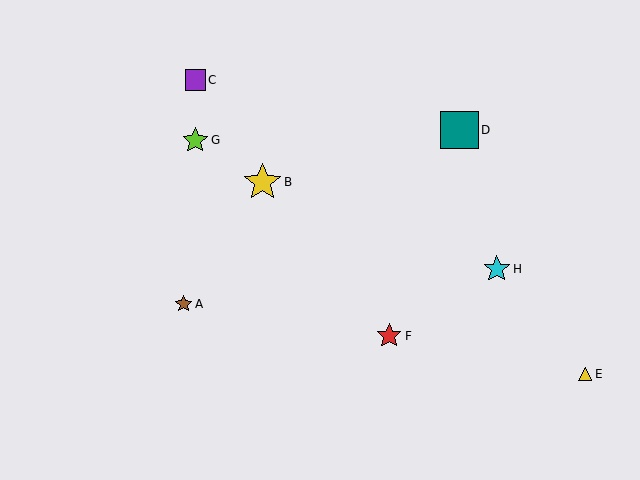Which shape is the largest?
The yellow star (labeled B) is the largest.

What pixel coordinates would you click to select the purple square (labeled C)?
Click at (195, 80) to select the purple square C.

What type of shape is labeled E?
Shape E is a yellow triangle.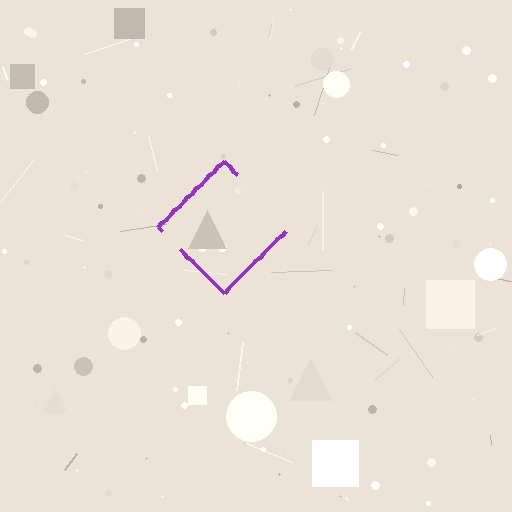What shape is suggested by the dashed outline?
The dashed outline suggests a diamond.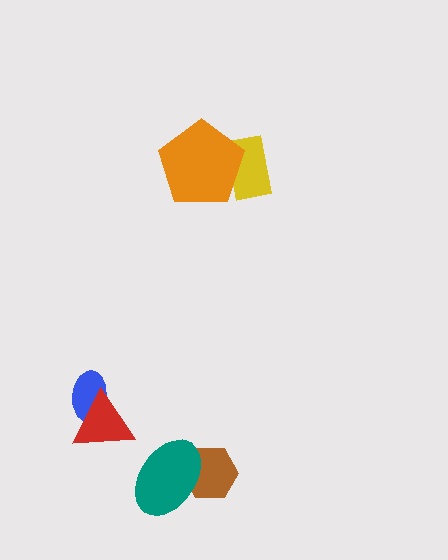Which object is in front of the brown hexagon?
The teal ellipse is in front of the brown hexagon.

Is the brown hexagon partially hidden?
Yes, it is partially covered by another shape.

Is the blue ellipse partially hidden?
Yes, it is partially covered by another shape.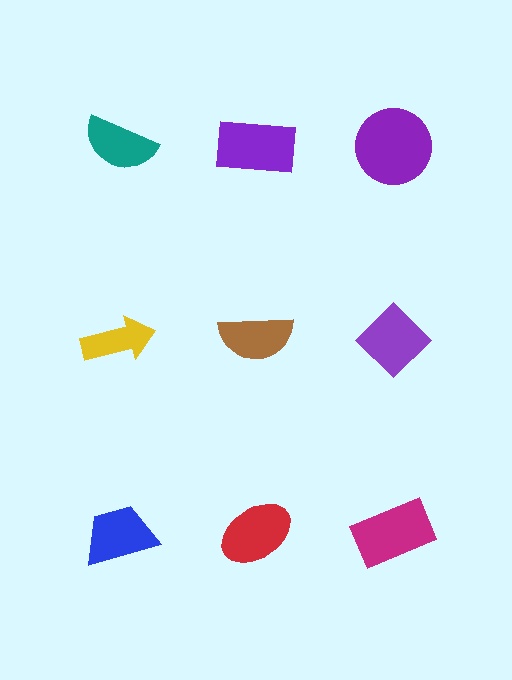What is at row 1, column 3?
A purple circle.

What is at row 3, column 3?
A magenta rectangle.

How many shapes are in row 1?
3 shapes.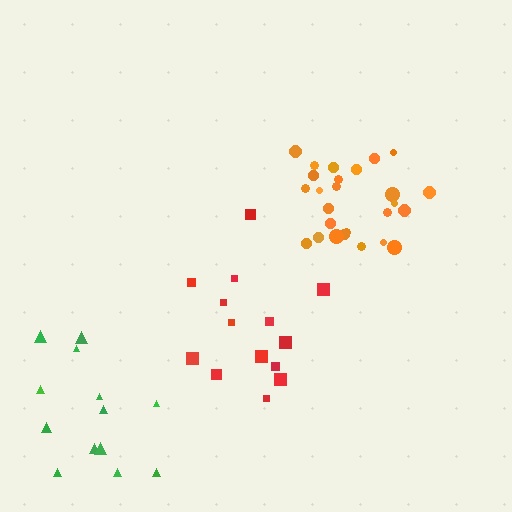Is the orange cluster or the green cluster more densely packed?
Orange.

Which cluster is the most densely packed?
Orange.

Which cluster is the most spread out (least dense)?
Green.